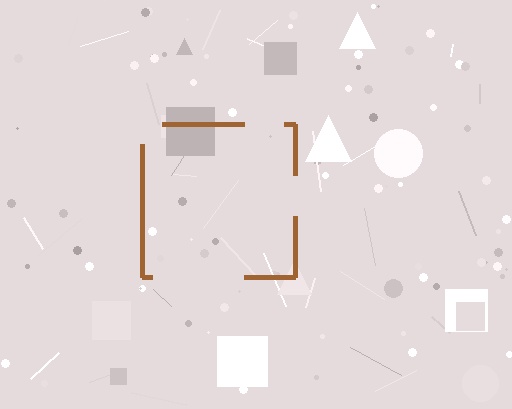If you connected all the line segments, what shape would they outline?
They would outline a square.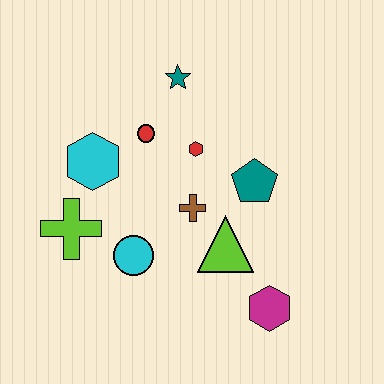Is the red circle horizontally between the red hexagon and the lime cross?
Yes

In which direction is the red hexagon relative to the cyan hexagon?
The red hexagon is to the right of the cyan hexagon.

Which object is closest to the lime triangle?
The brown cross is closest to the lime triangle.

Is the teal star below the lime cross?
No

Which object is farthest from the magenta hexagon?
The teal star is farthest from the magenta hexagon.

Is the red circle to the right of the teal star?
No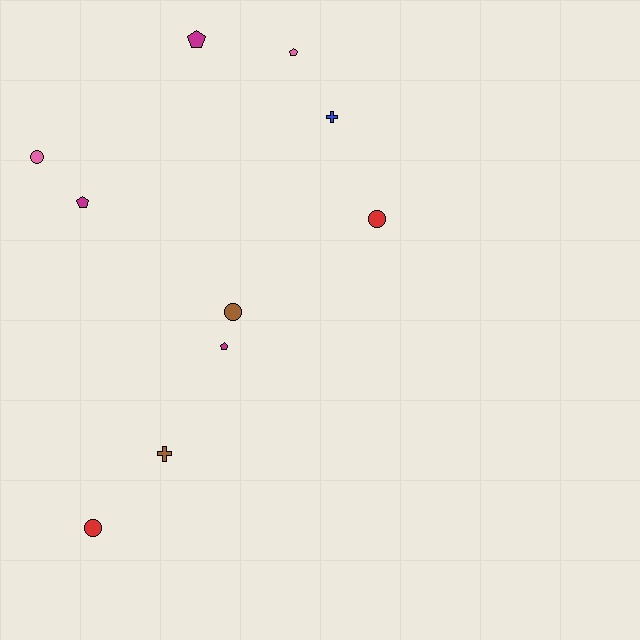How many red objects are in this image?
There are 2 red objects.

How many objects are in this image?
There are 10 objects.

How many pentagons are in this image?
There are 4 pentagons.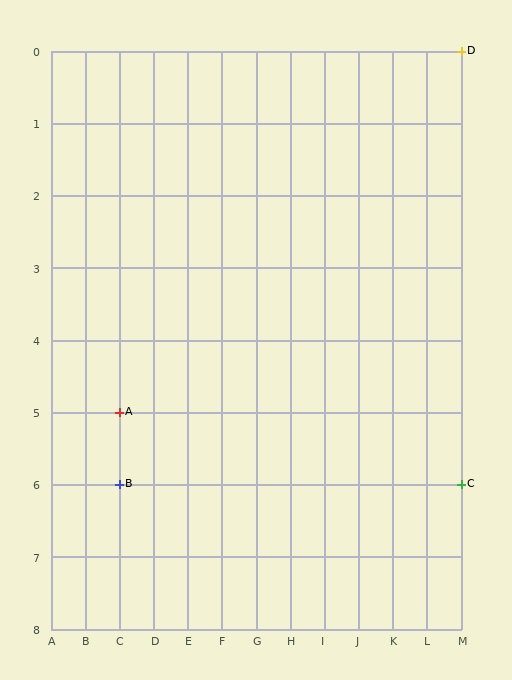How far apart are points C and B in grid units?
Points C and B are 10 columns apart.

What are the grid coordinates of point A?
Point A is at grid coordinates (C, 5).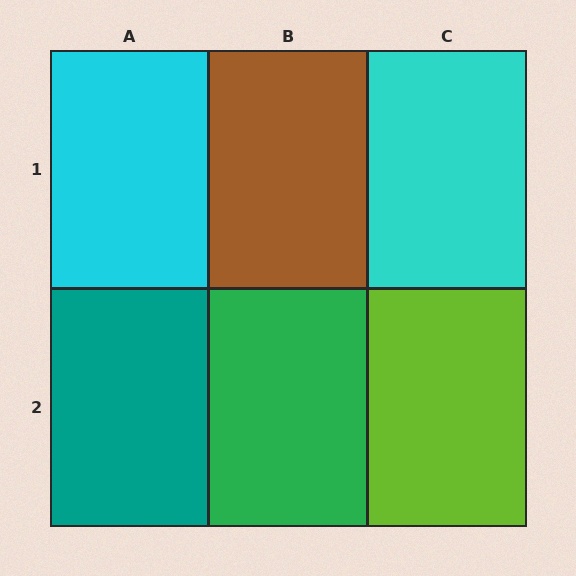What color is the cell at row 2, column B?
Green.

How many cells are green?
1 cell is green.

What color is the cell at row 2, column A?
Teal.